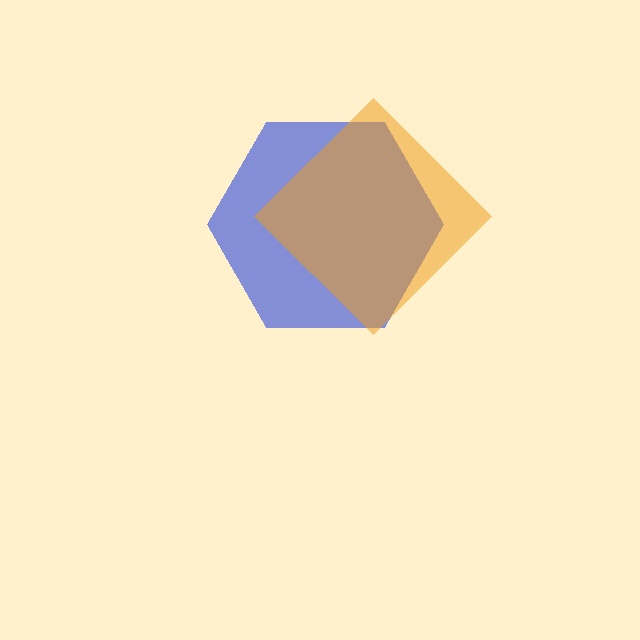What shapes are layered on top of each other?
The layered shapes are: a blue hexagon, an orange diamond.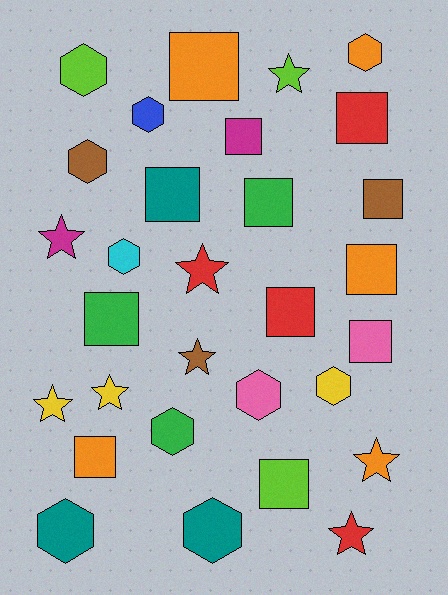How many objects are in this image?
There are 30 objects.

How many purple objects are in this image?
There are no purple objects.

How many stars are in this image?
There are 8 stars.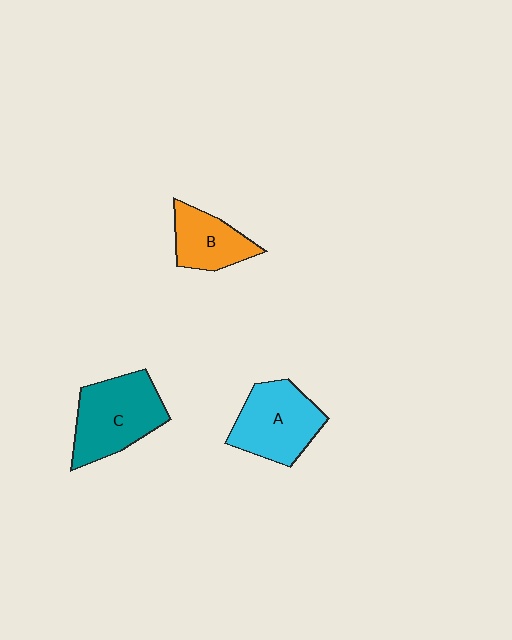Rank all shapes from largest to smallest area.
From largest to smallest: C (teal), A (cyan), B (orange).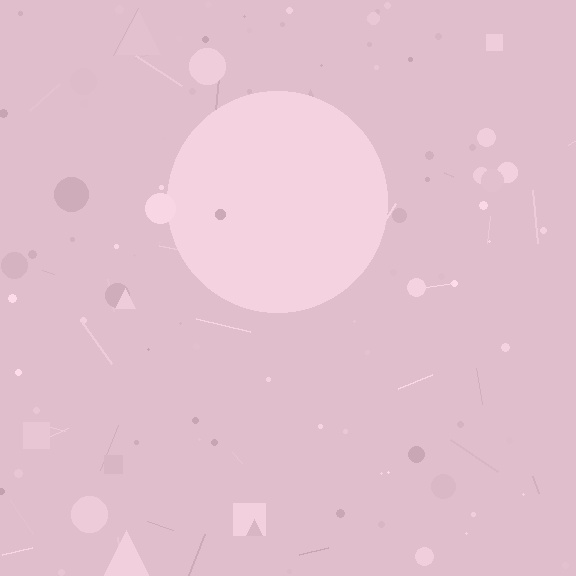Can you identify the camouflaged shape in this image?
The camouflaged shape is a circle.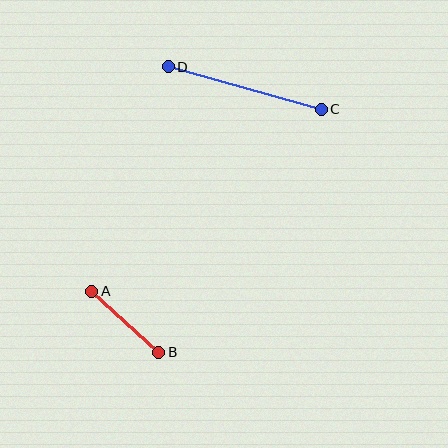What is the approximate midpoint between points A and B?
The midpoint is at approximately (125, 322) pixels.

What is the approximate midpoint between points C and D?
The midpoint is at approximately (245, 88) pixels.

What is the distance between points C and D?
The distance is approximately 159 pixels.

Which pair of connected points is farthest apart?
Points C and D are farthest apart.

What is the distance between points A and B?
The distance is approximately 90 pixels.